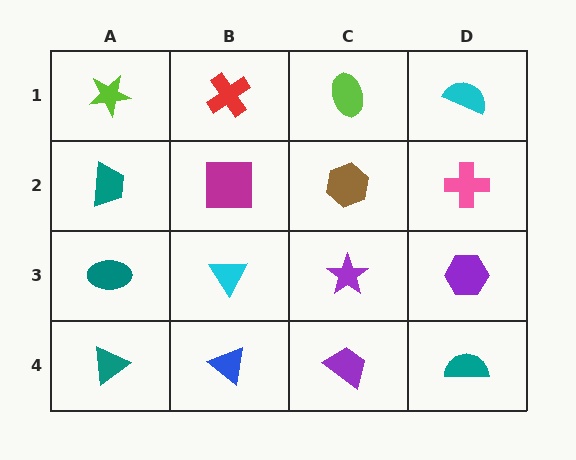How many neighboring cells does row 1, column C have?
3.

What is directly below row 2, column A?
A teal ellipse.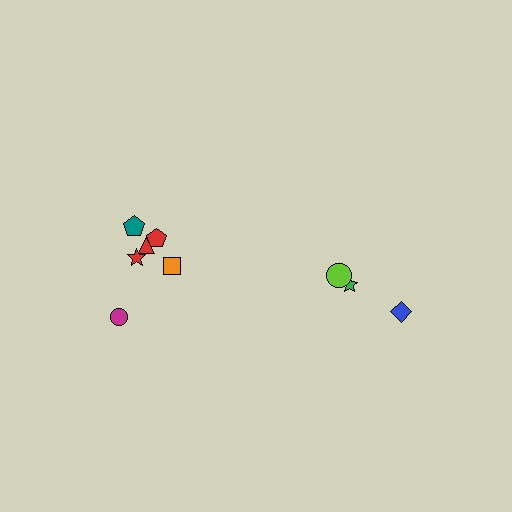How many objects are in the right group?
There are 3 objects.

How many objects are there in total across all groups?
There are 9 objects.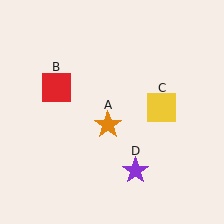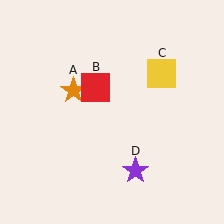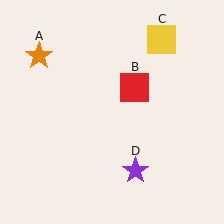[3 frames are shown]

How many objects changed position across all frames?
3 objects changed position: orange star (object A), red square (object B), yellow square (object C).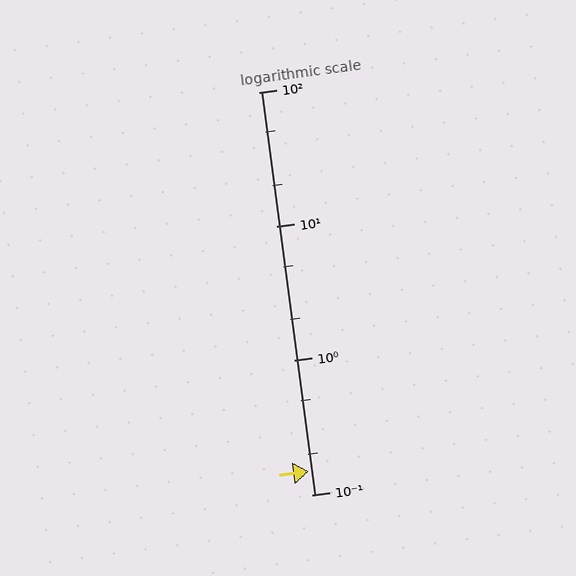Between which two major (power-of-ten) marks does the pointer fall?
The pointer is between 0.1 and 1.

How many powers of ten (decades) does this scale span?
The scale spans 3 decades, from 0.1 to 100.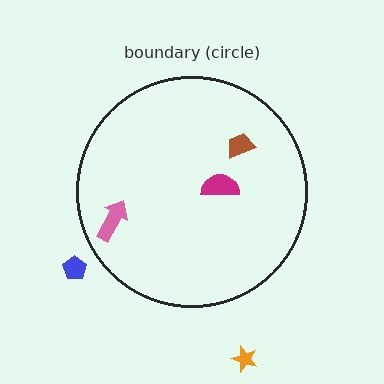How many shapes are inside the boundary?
3 inside, 2 outside.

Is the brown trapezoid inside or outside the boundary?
Inside.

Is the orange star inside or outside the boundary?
Outside.